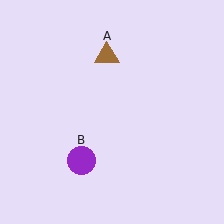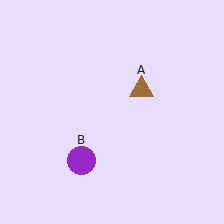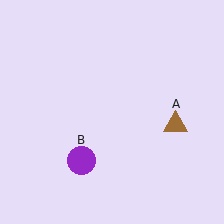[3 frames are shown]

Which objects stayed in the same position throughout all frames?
Purple circle (object B) remained stationary.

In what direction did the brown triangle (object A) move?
The brown triangle (object A) moved down and to the right.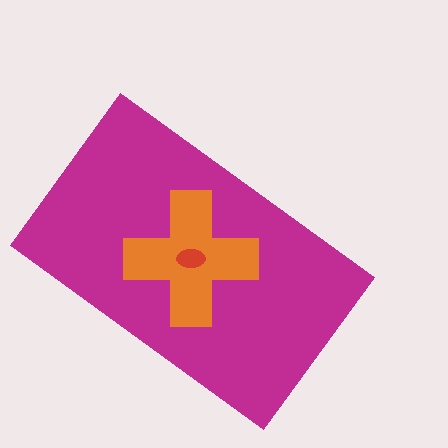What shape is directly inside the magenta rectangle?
The orange cross.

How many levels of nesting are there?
3.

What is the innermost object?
The red ellipse.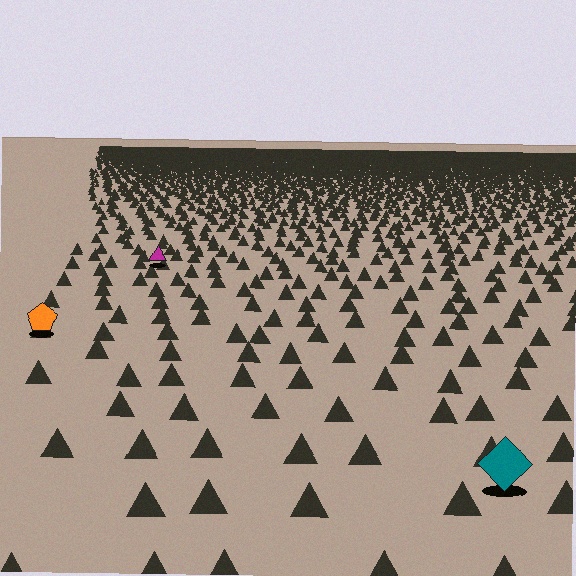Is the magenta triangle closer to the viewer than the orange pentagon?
No. The orange pentagon is closer — you can tell from the texture gradient: the ground texture is coarser near it.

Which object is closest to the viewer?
The teal diamond is closest. The texture marks near it are larger and more spread out.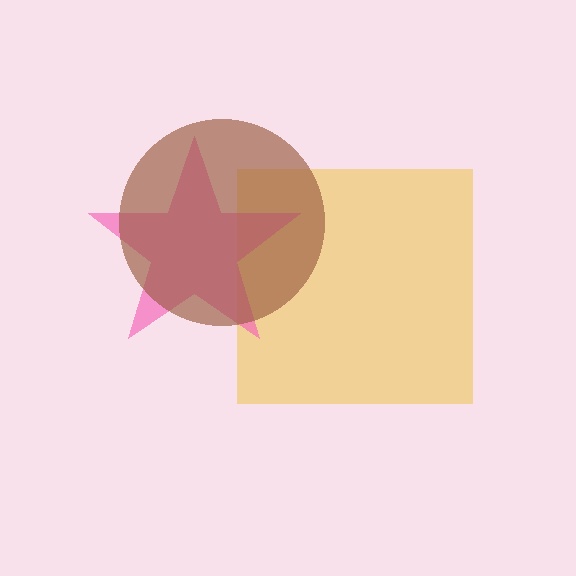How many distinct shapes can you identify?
There are 3 distinct shapes: a yellow square, a pink star, a brown circle.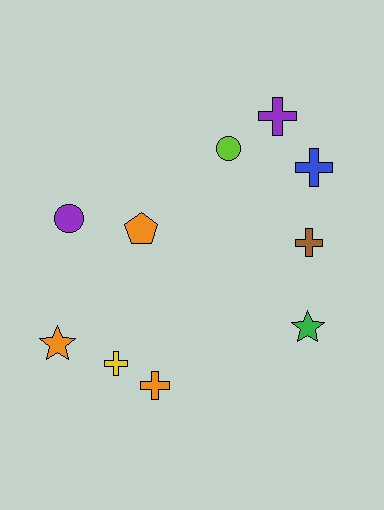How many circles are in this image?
There are 2 circles.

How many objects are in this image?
There are 10 objects.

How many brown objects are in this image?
There is 1 brown object.